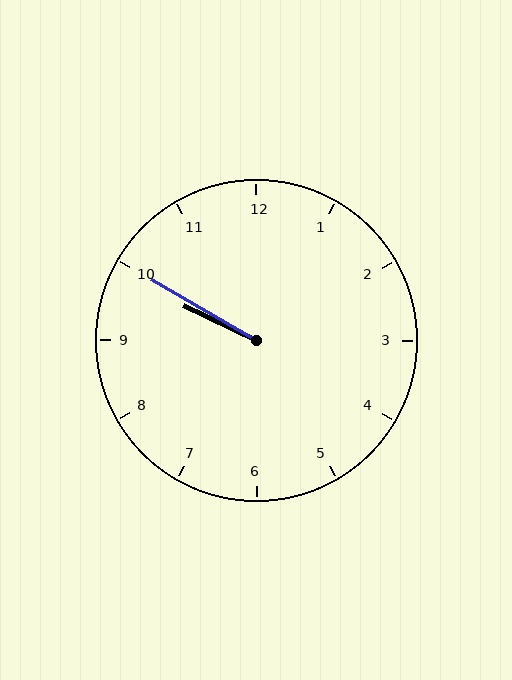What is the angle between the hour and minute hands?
Approximately 5 degrees.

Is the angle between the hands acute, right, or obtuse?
It is acute.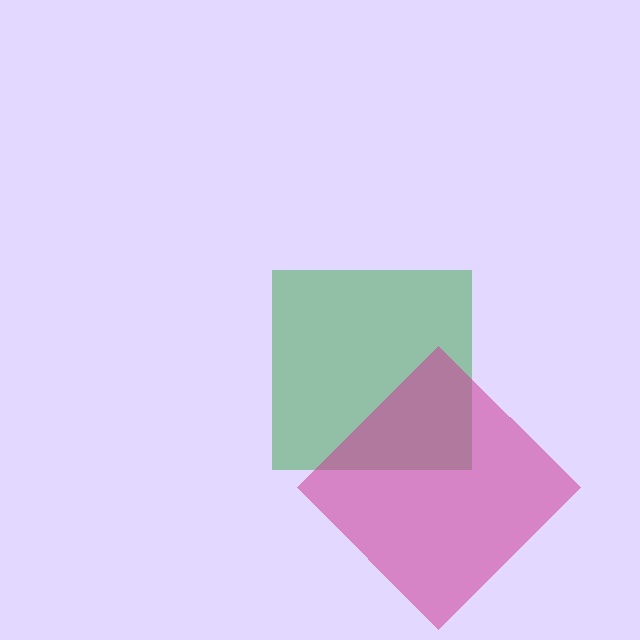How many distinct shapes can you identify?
There are 2 distinct shapes: a green square, a magenta diamond.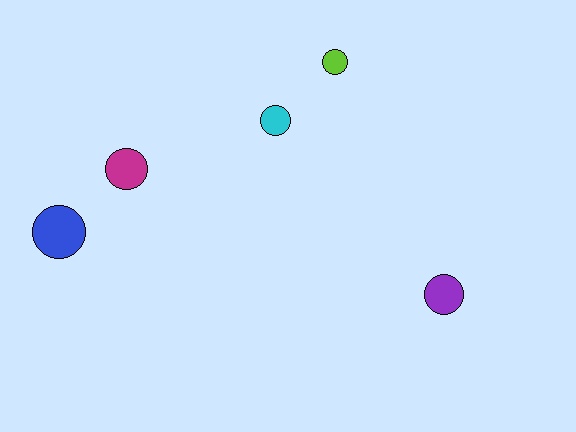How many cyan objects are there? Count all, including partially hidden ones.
There is 1 cyan object.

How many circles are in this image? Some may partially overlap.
There are 5 circles.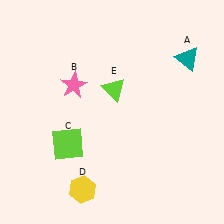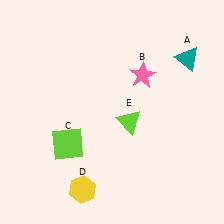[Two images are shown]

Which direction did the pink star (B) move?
The pink star (B) moved right.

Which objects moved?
The objects that moved are: the pink star (B), the lime triangle (E).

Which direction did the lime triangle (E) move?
The lime triangle (E) moved down.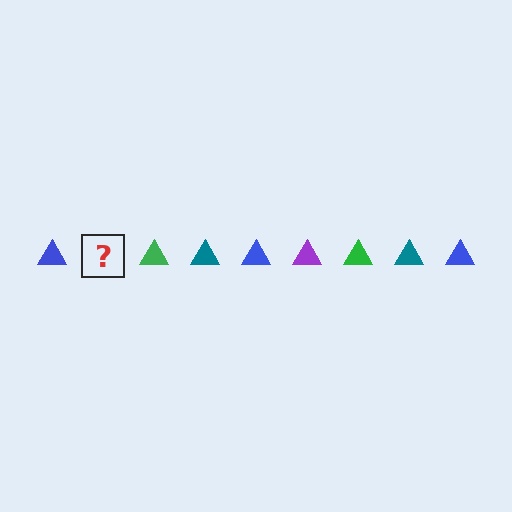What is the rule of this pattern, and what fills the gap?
The rule is that the pattern cycles through blue, purple, green, teal triangles. The gap should be filled with a purple triangle.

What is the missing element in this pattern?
The missing element is a purple triangle.